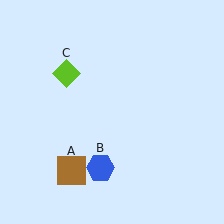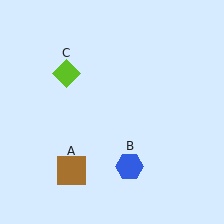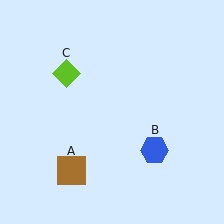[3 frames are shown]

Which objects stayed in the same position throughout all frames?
Brown square (object A) and lime diamond (object C) remained stationary.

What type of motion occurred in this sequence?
The blue hexagon (object B) rotated counterclockwise around the center of the scene.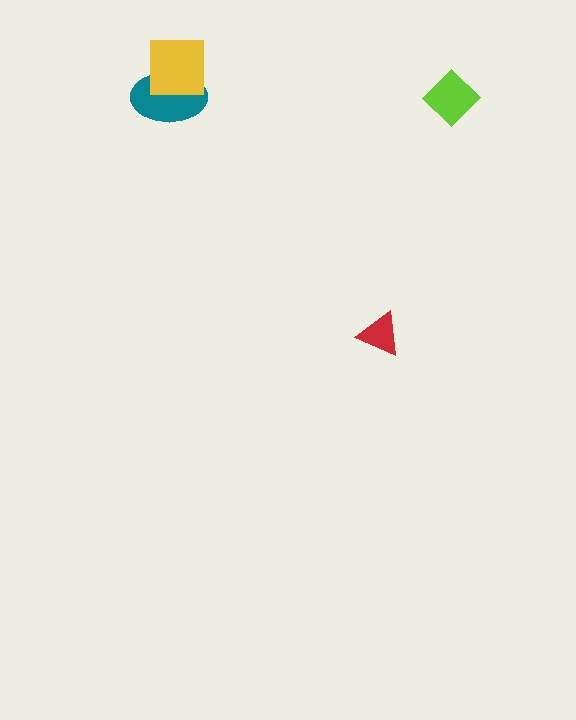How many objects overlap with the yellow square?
1 object overlaps with the yellow square.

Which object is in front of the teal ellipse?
The yellow square is in front of the teal ellipse.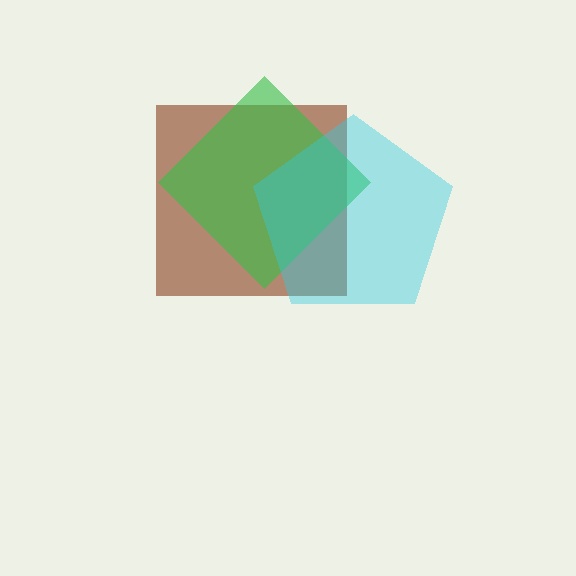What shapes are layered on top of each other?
The layered shapes are: a brown square, a green diamond, a cyan pentagon.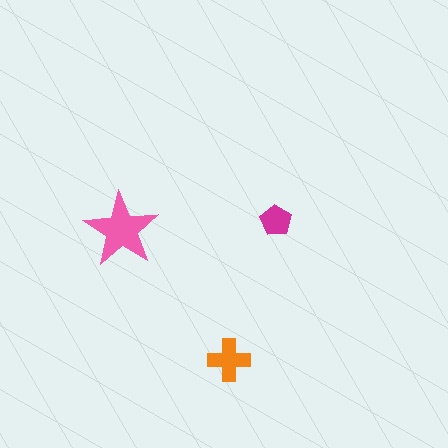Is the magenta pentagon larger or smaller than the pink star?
Smaller.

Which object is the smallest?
The magenta pentagon.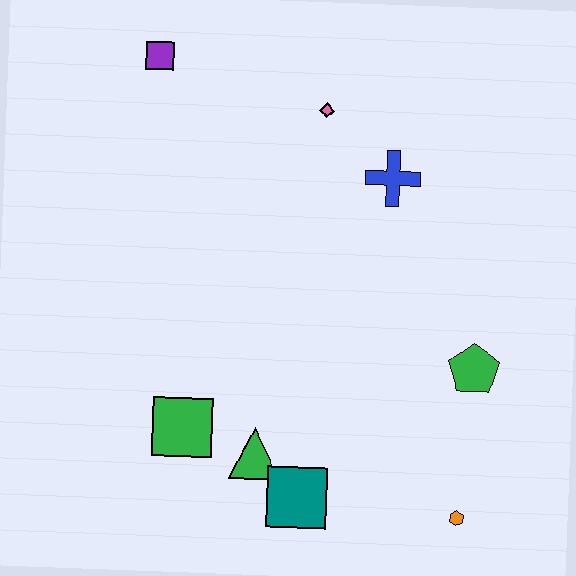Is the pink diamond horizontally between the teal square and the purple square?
No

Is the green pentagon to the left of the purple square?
No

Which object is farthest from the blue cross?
The orange hexagon is farthest from the blue cross.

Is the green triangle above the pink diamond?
No